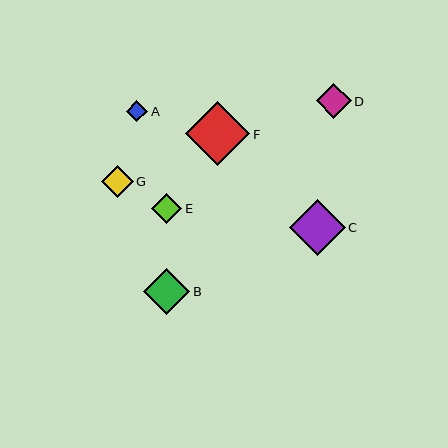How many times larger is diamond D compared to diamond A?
Diamond D is approximately 1.7 times the size of diamond A.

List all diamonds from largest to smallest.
From largest to smallest: F, C, B, D, G, E, A.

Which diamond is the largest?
Diamond F is the largest with a size of approximately 64 pixels.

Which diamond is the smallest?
Diamond A is the smallest with a size of approximately 21 pixels.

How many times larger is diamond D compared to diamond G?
Diamond D is approximately 1.1 times the size of diamond G.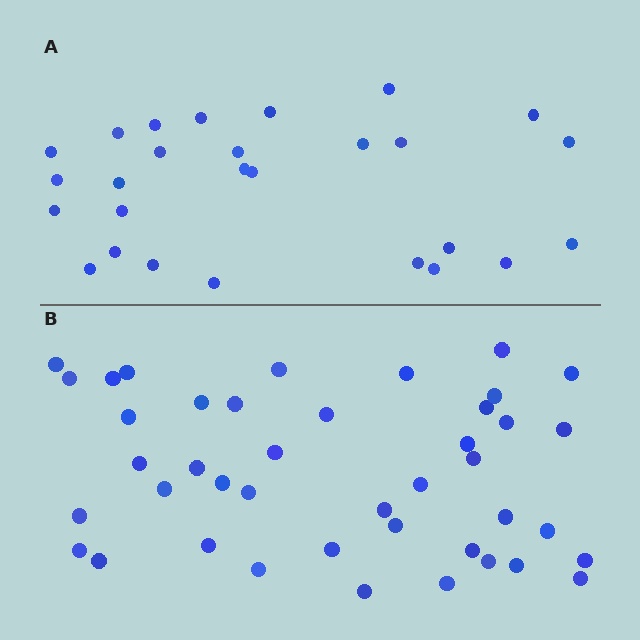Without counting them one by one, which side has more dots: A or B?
Region B (the bottom region) has more dots.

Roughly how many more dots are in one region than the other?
Region B has approximately 15 more dots than region A.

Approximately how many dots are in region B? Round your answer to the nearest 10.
About 40 dots. (The exact count is 42, which rounds to 40.)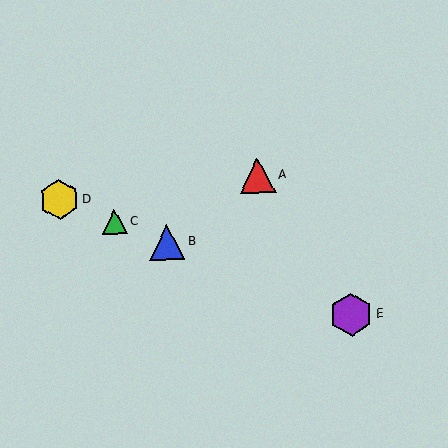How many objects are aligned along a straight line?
4 objects (B, C, D, E) are aligned along a straight line.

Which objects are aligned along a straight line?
Objects B, C, D, E are aligned along a straight line.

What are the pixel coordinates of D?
Object D is at (59, 200).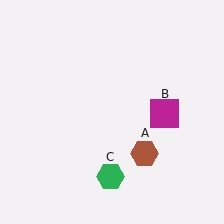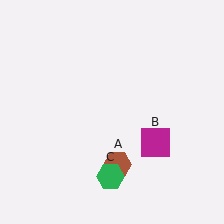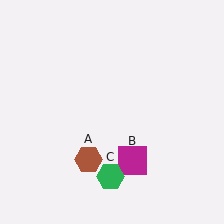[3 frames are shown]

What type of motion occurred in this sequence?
The brown hexagon (object A), magenta square (object B) rotated clockwise around the center of the scene.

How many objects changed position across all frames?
2 objects changed position: brown hexagon (object A), magenta square (object B).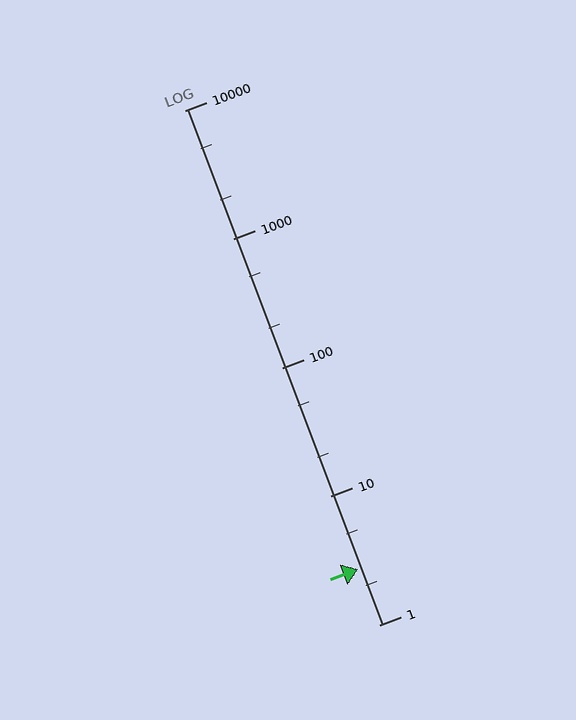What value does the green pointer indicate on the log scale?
The pointer indicates approximately 2.7.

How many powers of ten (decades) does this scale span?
The scale spans 4 decades, from 1 to 10000.